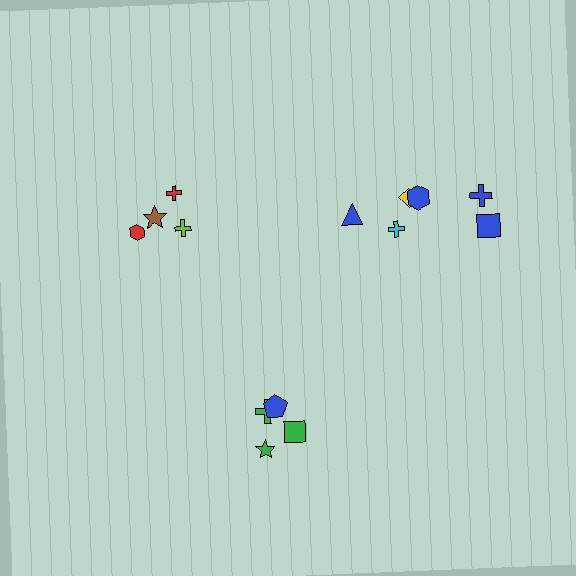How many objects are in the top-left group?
There are 4 objects.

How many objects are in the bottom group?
There are 4 objects.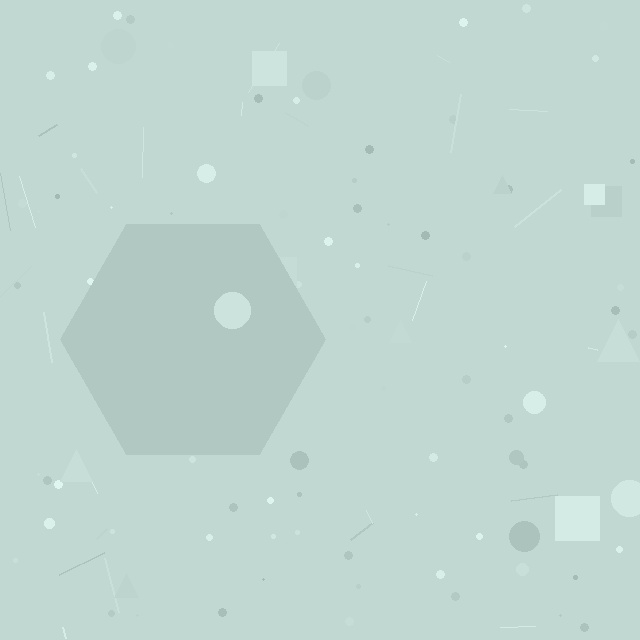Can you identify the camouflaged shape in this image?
The camouflaged shape is a hexagon.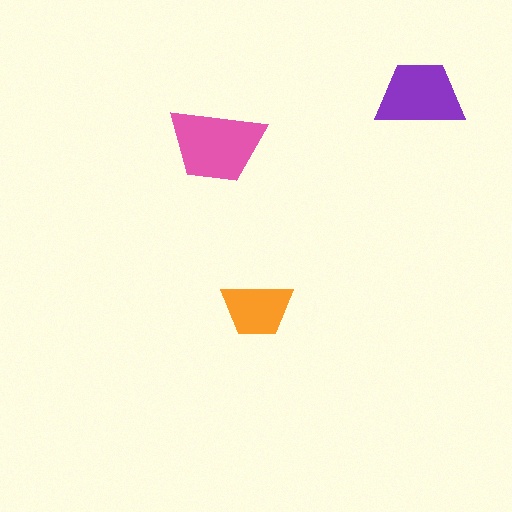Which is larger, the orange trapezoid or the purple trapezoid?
The purple one.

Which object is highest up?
The purple trapezoid is topmost.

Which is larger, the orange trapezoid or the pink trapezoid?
The pink one.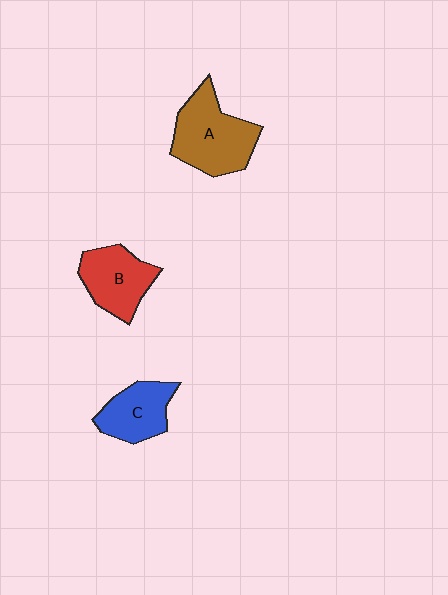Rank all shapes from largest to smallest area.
From largest to smallest: A (brown), B (red), C (blue).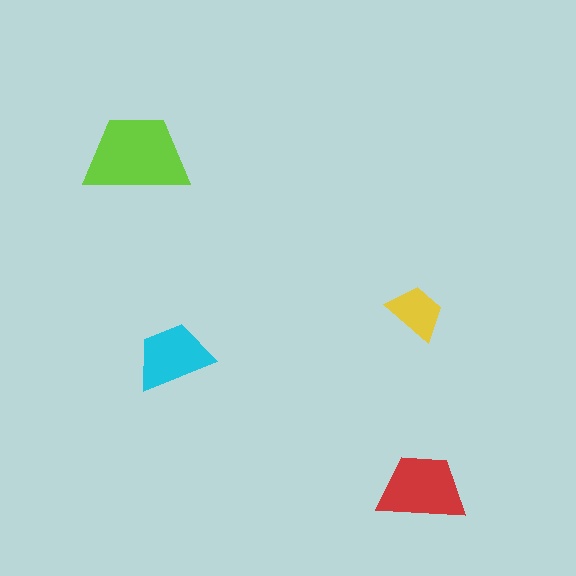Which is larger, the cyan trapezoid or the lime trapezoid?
The lime one.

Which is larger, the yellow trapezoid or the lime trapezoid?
The lime one.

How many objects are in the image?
There are 4 objects in the image.